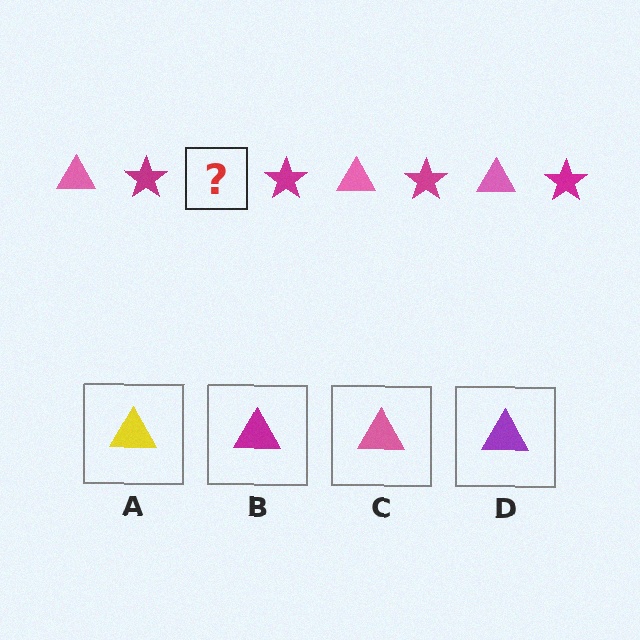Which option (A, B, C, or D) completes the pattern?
C.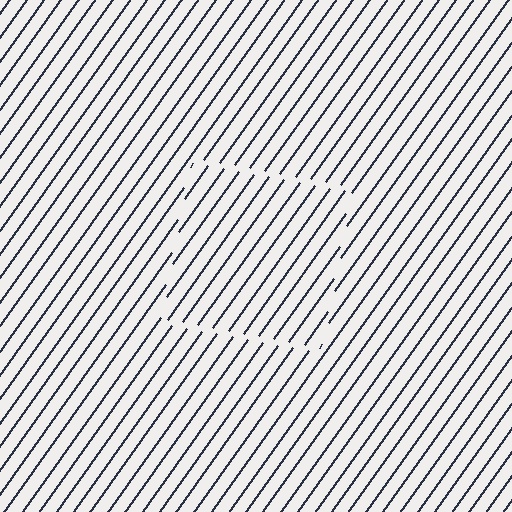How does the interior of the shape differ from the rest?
The interior of the shape contains the same grating, shifted by half a period — the contour is defined by the phase discontinuity where line-ends from the inner and outer gratings abut.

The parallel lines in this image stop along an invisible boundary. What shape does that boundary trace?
An illusory square. The interior of the shape contains the same grating, shifted by half a period — the contour is defined by the phase discontinuity where line-ends from the inner and outer gratings abut.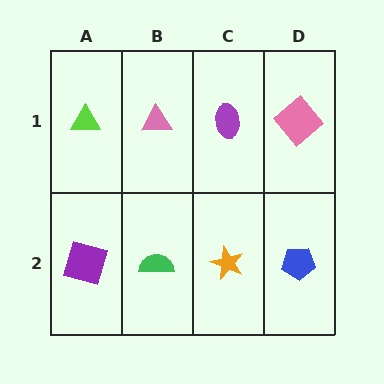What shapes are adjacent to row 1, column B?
A green semicircle (row 2, column B), a lime triangle (row 1, column A), a purple ellipse (row 1, column C).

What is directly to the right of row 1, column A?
A pink triangle.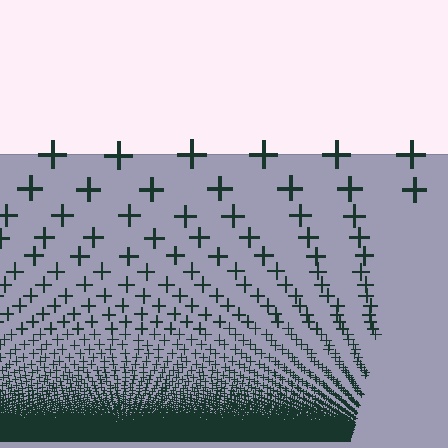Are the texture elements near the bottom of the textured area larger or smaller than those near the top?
Smaller. The gradient is inverted — elements near the bottom are smaller and denser.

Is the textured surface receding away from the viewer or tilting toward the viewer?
The surface appears to tilt toward the viewer. Texture elements get larger and sparser toward the top.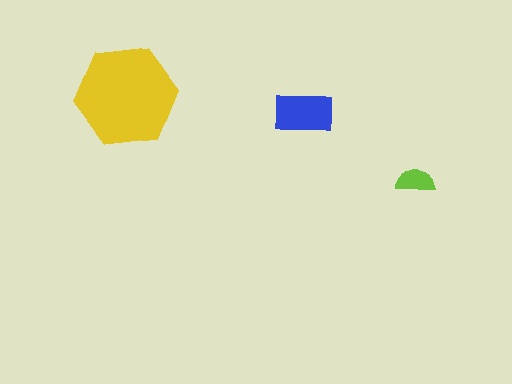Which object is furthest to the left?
The yellow hexagon is leftmost.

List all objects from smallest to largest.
The lime semicircle, the blue rectangle, the yellow hexagon.